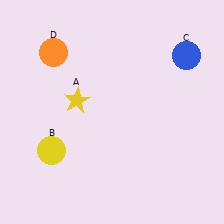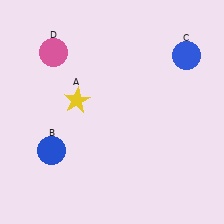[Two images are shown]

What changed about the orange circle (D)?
In Image 1, D is orange. In Image 2, it changed to pink.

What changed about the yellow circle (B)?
In Image 1, B is yellow. In Image 2, it changed to blue.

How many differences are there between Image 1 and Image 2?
There are 2 differences between the two images.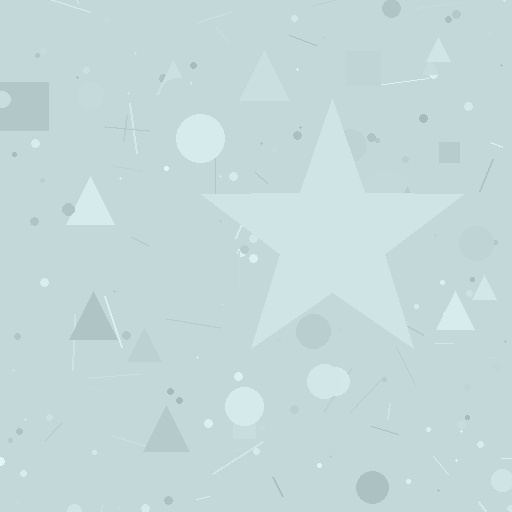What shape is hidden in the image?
A star is hidden in the image.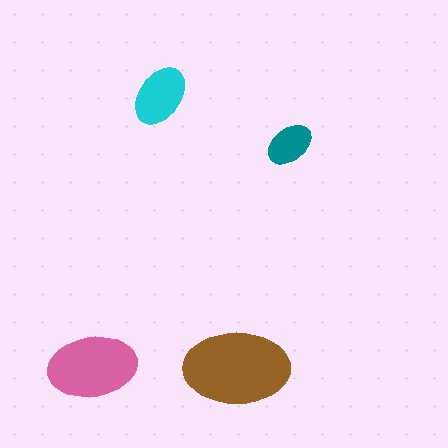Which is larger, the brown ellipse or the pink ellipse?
The brown one.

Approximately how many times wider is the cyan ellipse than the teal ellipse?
About 1.5 times wider.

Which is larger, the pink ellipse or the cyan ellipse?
The pink one.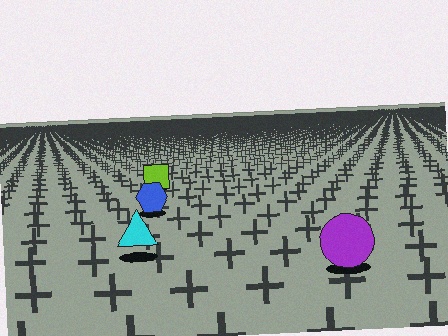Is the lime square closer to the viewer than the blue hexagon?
No. The blue hexagon is closer — you can tell from the texture gradient: the ground texture is coarser near it.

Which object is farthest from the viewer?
The lime square is farthest from the viewer. It appears smaller and the ground texture around it is denser.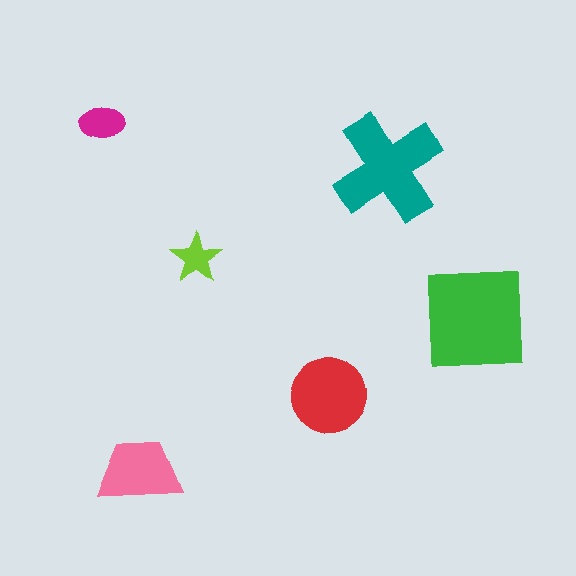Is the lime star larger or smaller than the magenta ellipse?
Smaller.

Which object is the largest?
The green square.